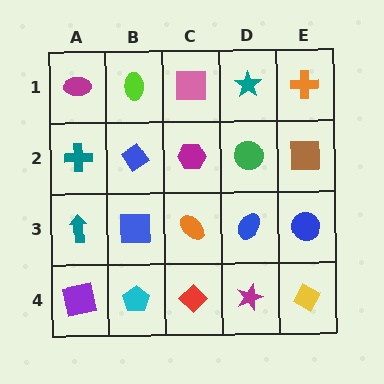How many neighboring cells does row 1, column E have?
2.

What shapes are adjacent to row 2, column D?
A teal star (row 1, column D), a blue ellipse (row 3, column D), a magenta hexagon (row 2, column C), a brown square (row 2, column E).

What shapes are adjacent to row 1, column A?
A teal cross (row 2, column A), a lime ellipse (row 1, column B).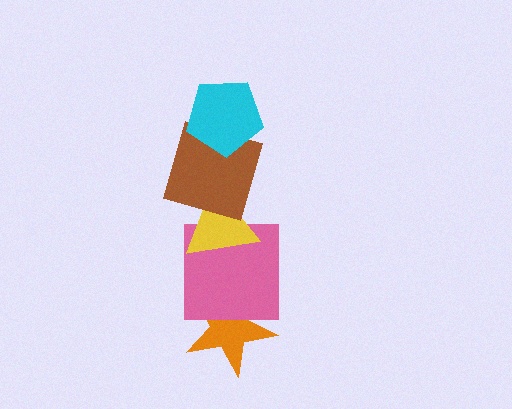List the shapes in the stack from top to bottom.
From top to bottom: the cyan pentagon, the brown square, the yellow triangle, the pink square, the orange star.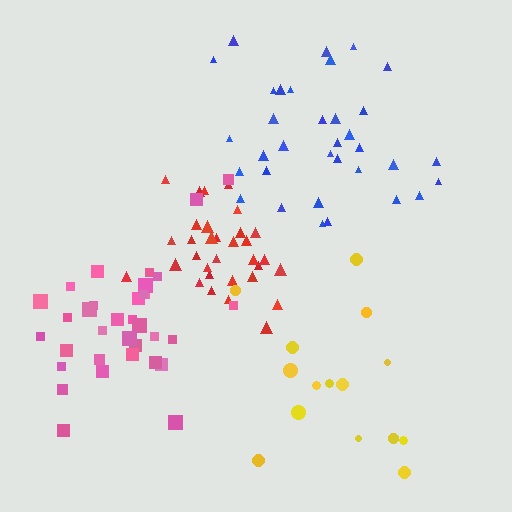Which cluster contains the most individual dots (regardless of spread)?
Pink (35).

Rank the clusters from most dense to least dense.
red, pink, blue, yellow.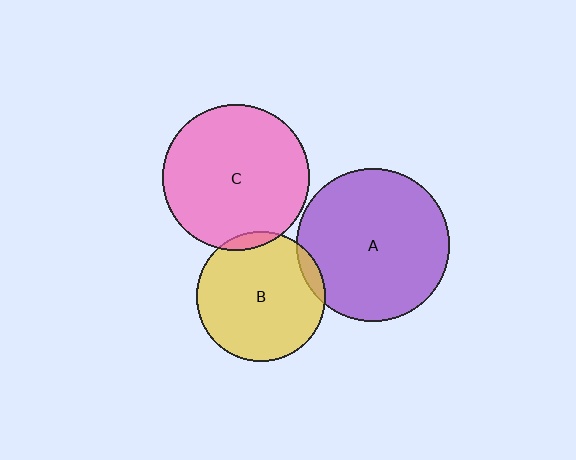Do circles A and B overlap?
Yes.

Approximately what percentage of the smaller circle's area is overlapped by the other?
Approximately 5%.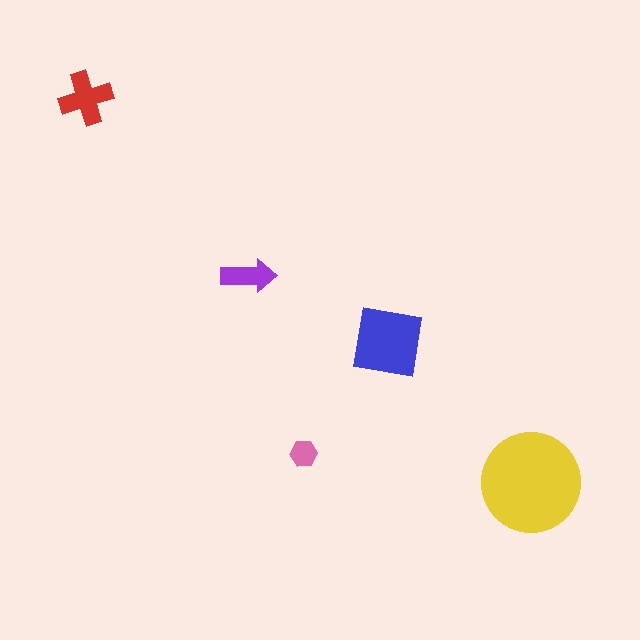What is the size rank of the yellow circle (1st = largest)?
1st.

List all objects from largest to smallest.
The yellow circle, the blue square, the red cross, the purple arrow, the pink hexagon.